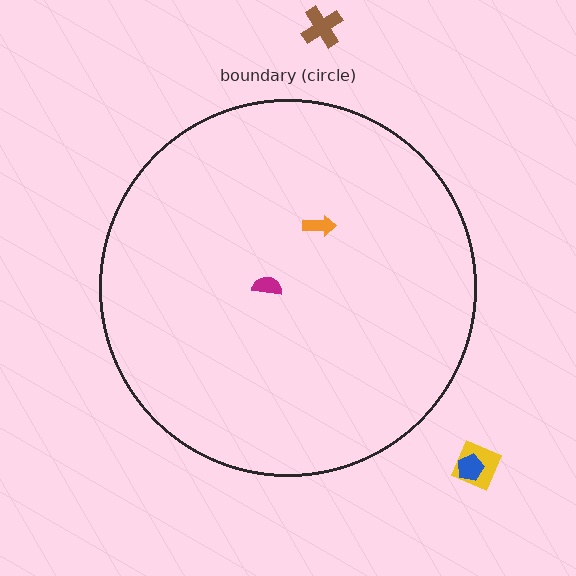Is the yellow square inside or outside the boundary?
Outside.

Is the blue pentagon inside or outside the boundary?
Outside.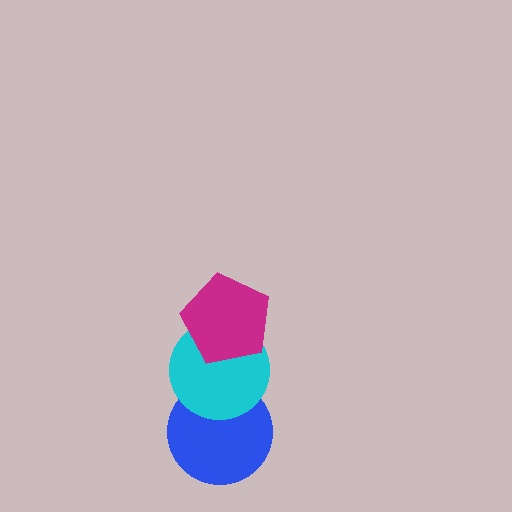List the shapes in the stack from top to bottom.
From top to bottom: the magenta pentagon, the cyan circle, the blue circle.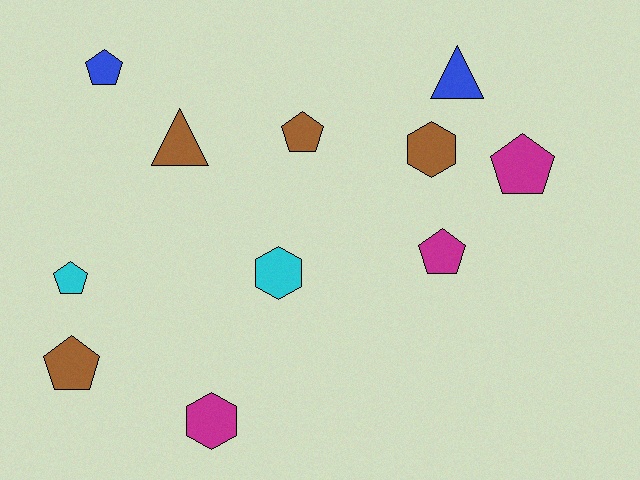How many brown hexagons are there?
There is 1 brown hexagon.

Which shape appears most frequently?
Pentagon, with 6 objects.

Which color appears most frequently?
Brown, with 4 objects.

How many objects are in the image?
There are 11 objects.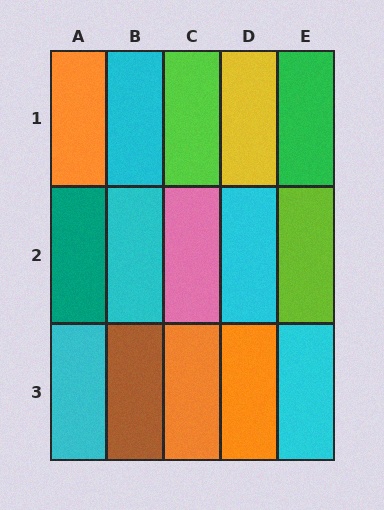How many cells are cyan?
5 cells are cyan.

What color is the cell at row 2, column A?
Teal.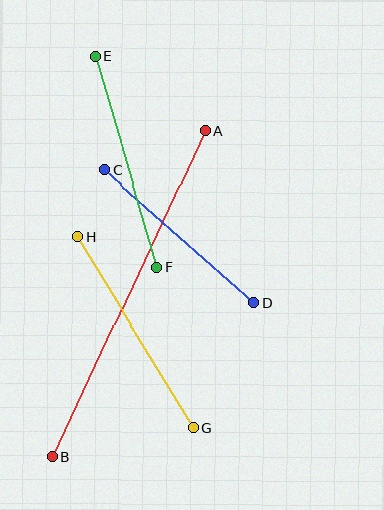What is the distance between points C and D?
The distance is approximately 200 pixels.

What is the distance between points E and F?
The distance is approximately 219 pixels.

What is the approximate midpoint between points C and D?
The midpoint is at approximately (179, 236) pixels.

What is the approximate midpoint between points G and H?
The midpoint is at approximately (135, 332) pixels.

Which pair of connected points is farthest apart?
Points A and B are farthest apart.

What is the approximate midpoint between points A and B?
The midpoint is at approximately (128, 294) pixels.